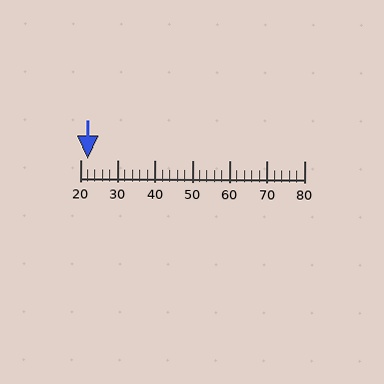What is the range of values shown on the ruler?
The ruler shows values from 20 to 80.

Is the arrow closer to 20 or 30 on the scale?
The arrow is closer to 20.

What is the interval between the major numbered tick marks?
The major tick marks are spaced 10 units apart.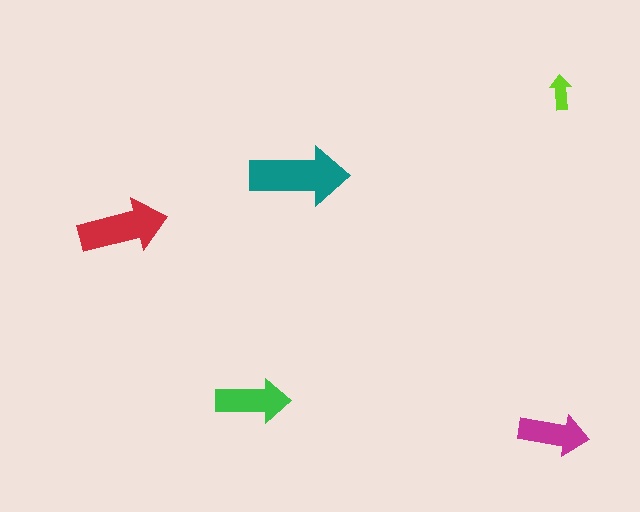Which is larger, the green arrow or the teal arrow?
The teal one.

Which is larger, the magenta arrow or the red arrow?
The red one.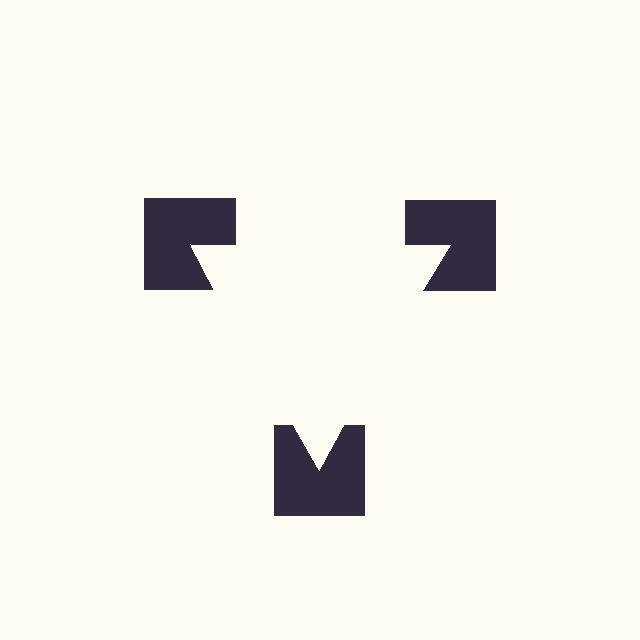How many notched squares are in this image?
There are 3 — one at each vertex of the illusory triangle.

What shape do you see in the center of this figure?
An illusory triangle — its edges are inferred from the aligned wedge cuts in the notched squares, not physically drawn.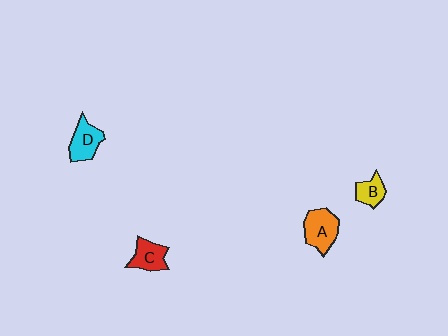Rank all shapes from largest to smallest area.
From largest to smallest: A (orange), D (cyan), C (red), B (yellow).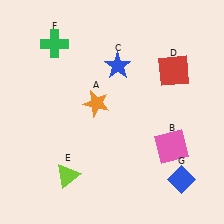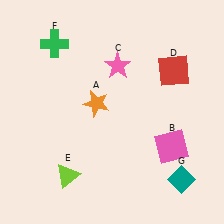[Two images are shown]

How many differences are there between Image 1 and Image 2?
There are 2 differences between the two images.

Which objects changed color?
C changed from blue to pink. G changed from blue to teal.